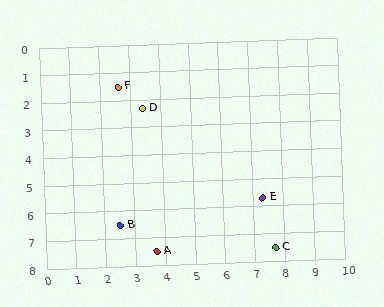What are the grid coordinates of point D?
Point D is at approximately (3.4, 2.3).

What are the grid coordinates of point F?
Point F is at approximately (2.6, 1.5).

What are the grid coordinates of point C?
Point C is at approximately (7.7, 7.5).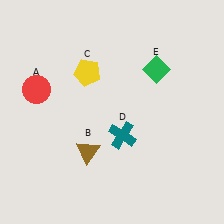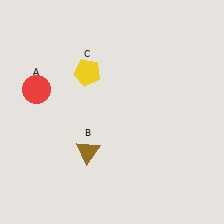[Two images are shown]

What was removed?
The green diamond (E), the teal cross (D) were removed in Image 2.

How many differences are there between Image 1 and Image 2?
There are 2 differences between the two images.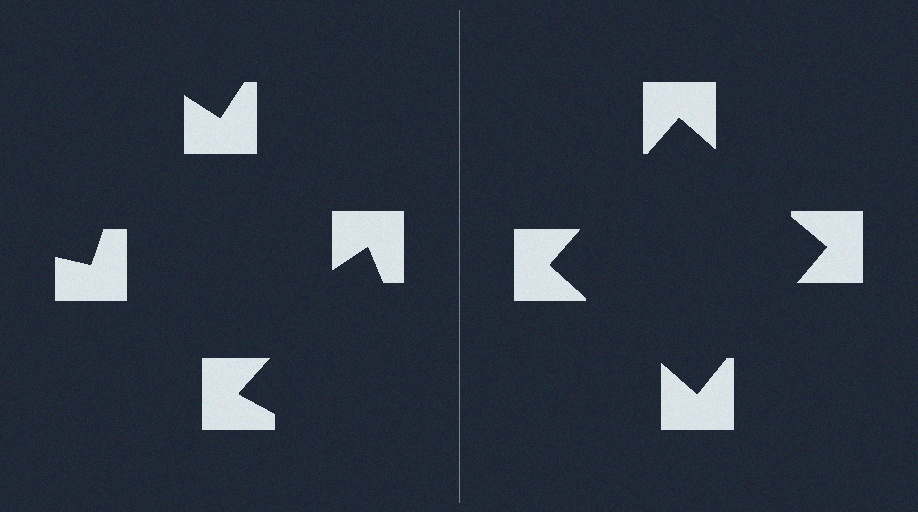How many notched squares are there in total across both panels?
8 — 4 on each side.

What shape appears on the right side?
An illusory square.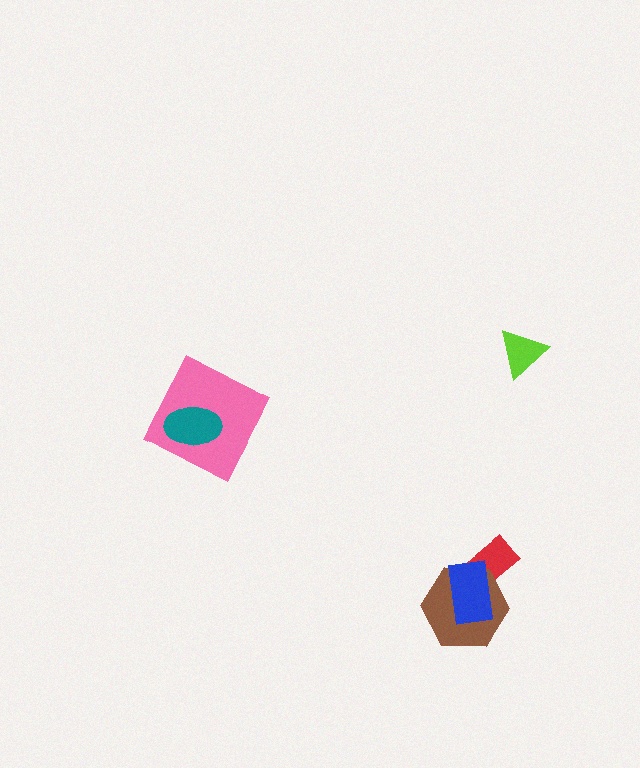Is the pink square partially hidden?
Yes, it is partially covered by another shape.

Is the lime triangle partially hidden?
No, no other shape covers it.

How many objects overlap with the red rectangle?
2 objects overlap with the red rectangle.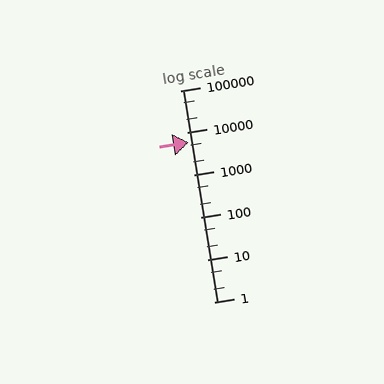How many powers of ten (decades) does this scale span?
The scale spans 5 decades, from 1 to 100000.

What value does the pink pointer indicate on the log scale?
The pointer indicates approximately 5800.